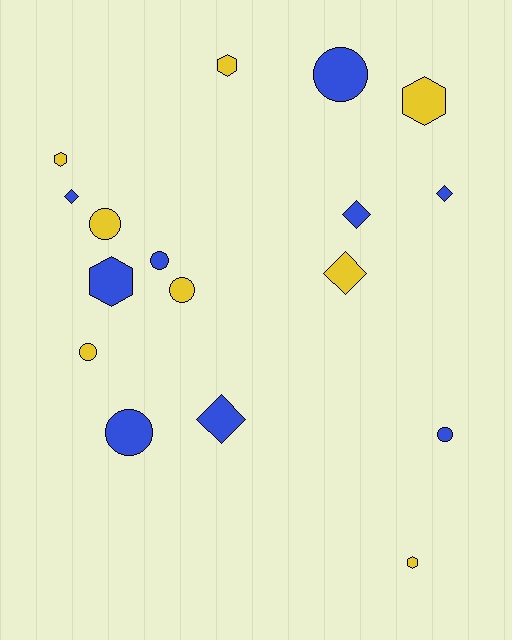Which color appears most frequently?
Blue, with 9 objects.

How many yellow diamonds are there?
There is 1 yellow diamond.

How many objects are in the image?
There are 17 objects.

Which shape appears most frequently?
Circle, with 7 objects.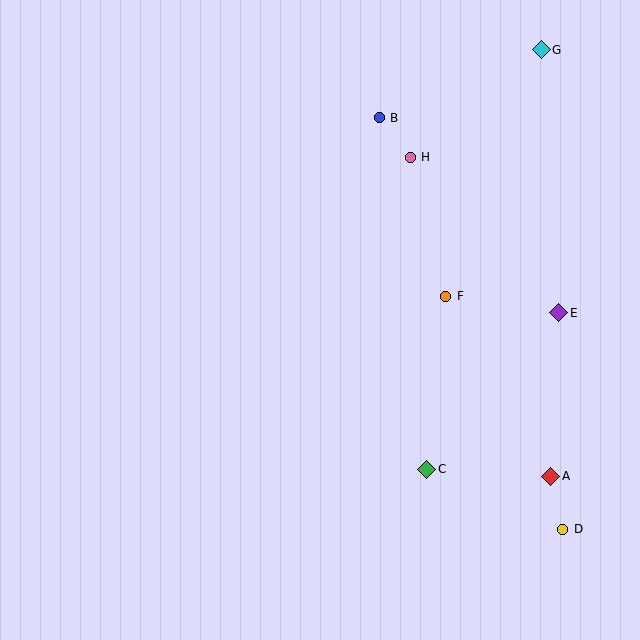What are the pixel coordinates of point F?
Point F is at (446, 296).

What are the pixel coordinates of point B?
Point B is at (379, 118).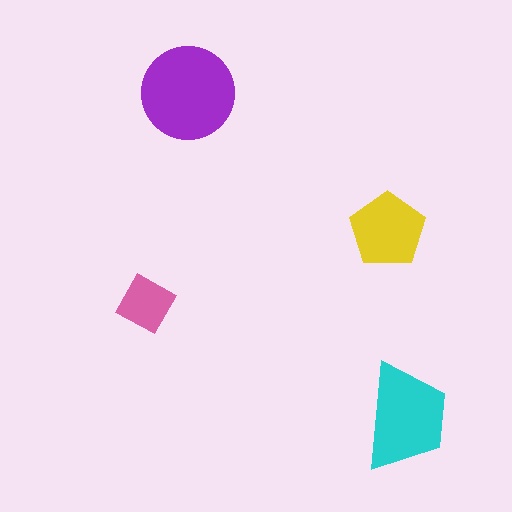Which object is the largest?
The purple circle.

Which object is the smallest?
The pink diamond.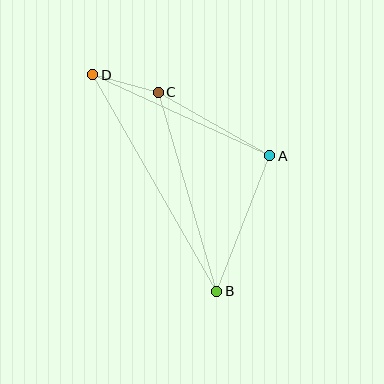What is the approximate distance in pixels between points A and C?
The distance between A and C is approximately 129 pixels.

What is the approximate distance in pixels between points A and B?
The distance between A and B is approximately 145 pixels.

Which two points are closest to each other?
Points C and D are closest to each other.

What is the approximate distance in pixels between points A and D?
The distance between A and D is approximately 195 pixels.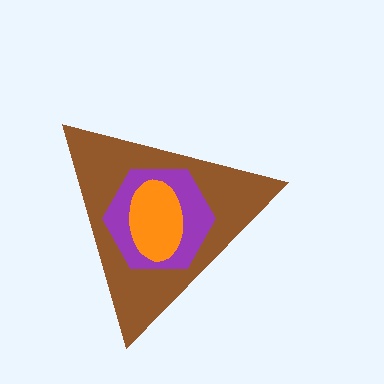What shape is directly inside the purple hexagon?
The orange ellipse.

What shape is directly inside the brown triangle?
The purple hexagon.